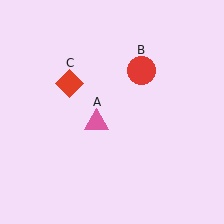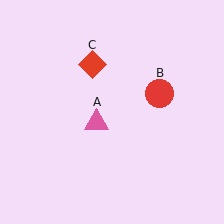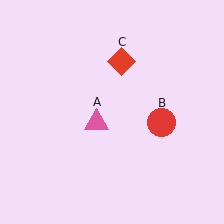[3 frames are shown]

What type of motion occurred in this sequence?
The red circle (object B), red diamond (object C) rotated clockwise around the center of the scene.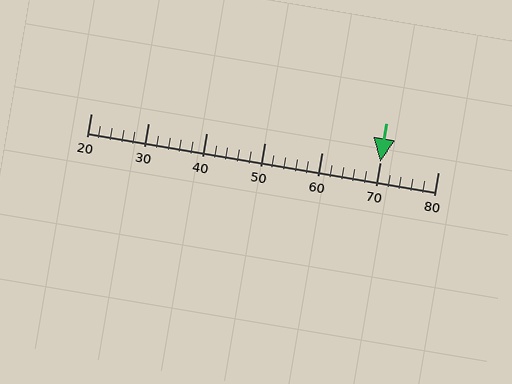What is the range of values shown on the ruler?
The ruler shows values from 20 to 80.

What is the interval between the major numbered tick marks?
The major tick marks are spaced 10 units apart.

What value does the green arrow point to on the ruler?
The green arrow points to approximately 70.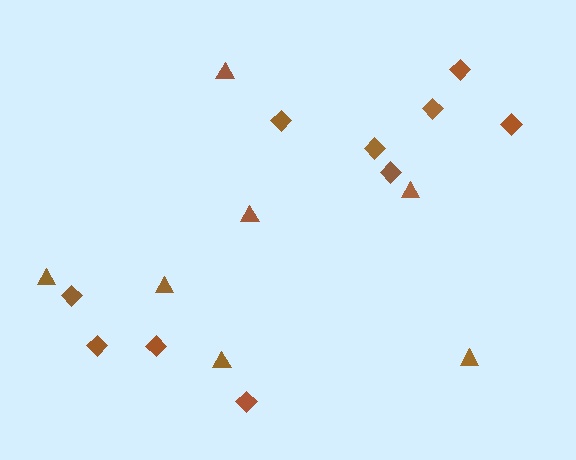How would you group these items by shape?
There are 2 groups: one group of triangles (7) and one group of diamonds (10).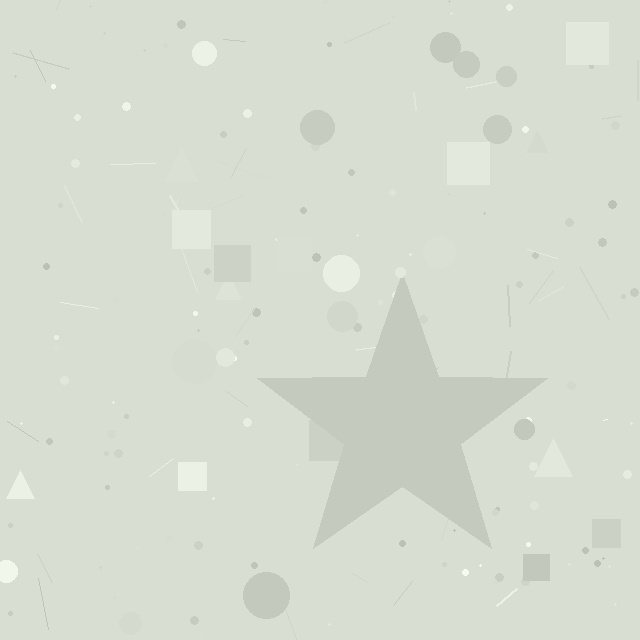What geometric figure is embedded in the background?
A star is embedded in the background.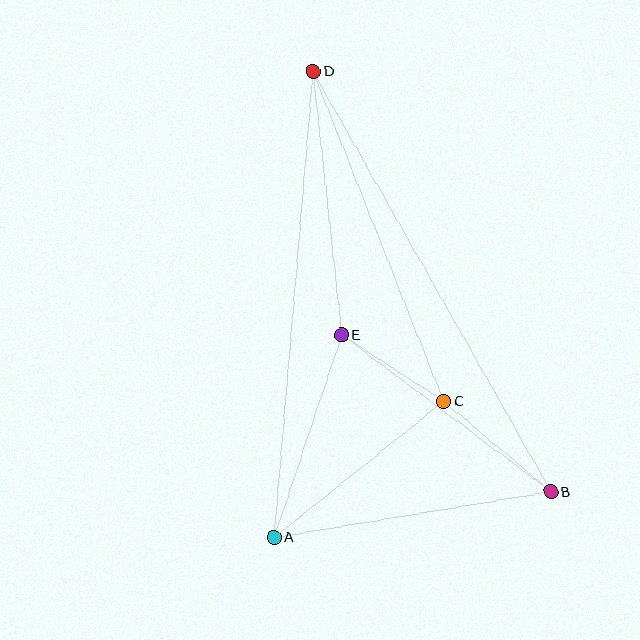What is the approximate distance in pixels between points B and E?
The distance between B and E is approximately 261 pixels.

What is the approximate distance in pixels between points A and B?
The distance between A and B is approximately 281 pixels.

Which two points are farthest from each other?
Points B and D are farthest from each other.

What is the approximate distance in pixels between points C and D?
The distance between C and D is approximately 355 pixels.